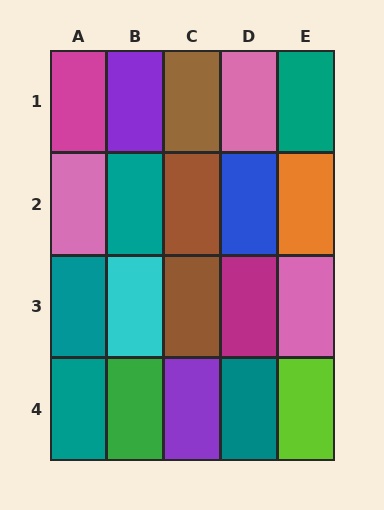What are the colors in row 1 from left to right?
Magenta, purple, brown, pink, teal.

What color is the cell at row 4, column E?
Lime.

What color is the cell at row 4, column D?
Teal.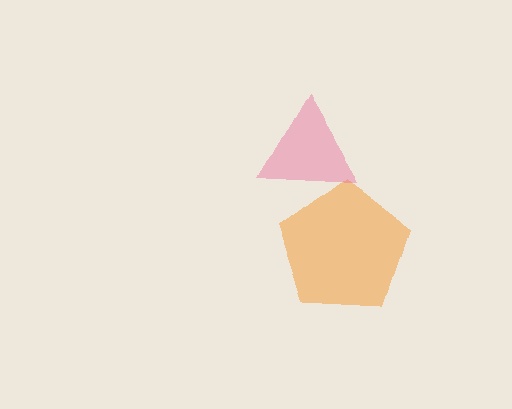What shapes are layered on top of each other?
The layered shapes are: an orange pentagon, a pink triangle.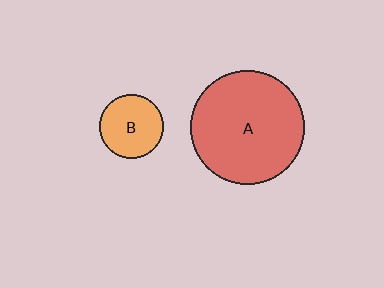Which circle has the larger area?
Circle A (red).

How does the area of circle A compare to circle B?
Approximately 3.2 times.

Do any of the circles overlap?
No, none of the circles overlap.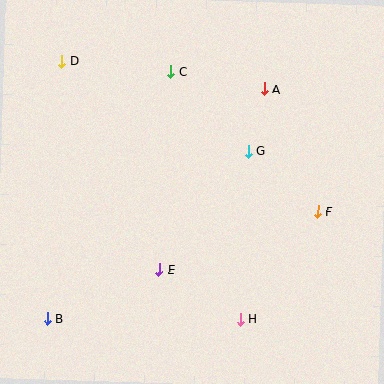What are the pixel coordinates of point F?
Point F is at (318, 212).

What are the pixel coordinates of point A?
Point A is at (264, 89).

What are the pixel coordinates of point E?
Point E is at (159, 270).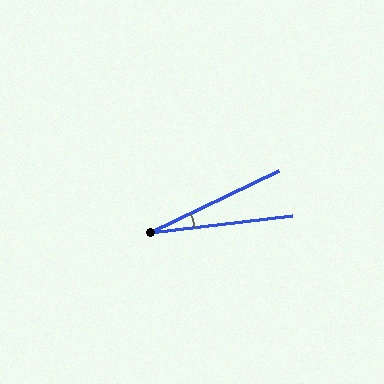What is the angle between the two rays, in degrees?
Approximately 19 degrees.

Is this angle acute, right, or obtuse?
It is acute.